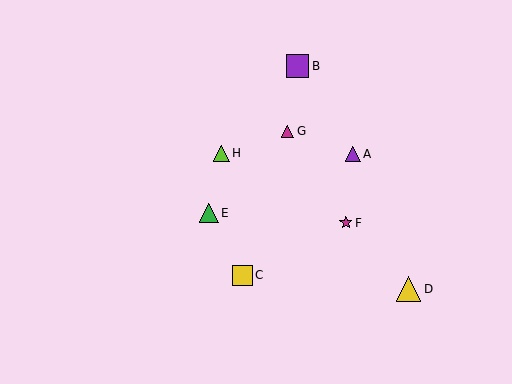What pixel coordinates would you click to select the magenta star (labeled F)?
Click at (346, 223) to select the magenta star F.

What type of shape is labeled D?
Shape D is a yellow triangle.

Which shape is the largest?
The yellow triangle (labeled D) is the largest.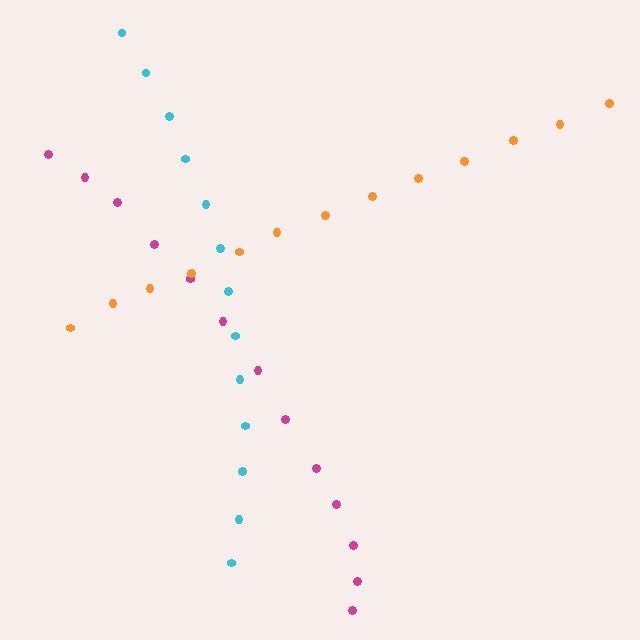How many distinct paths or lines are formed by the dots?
There are 3 distinct paths.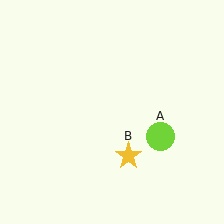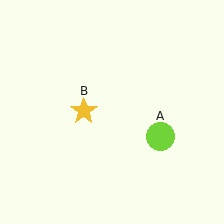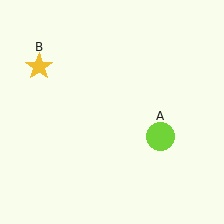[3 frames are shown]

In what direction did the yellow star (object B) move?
The yellow star (object B) moved up and to the left.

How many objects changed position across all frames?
1 object changed position: yellow star (object B).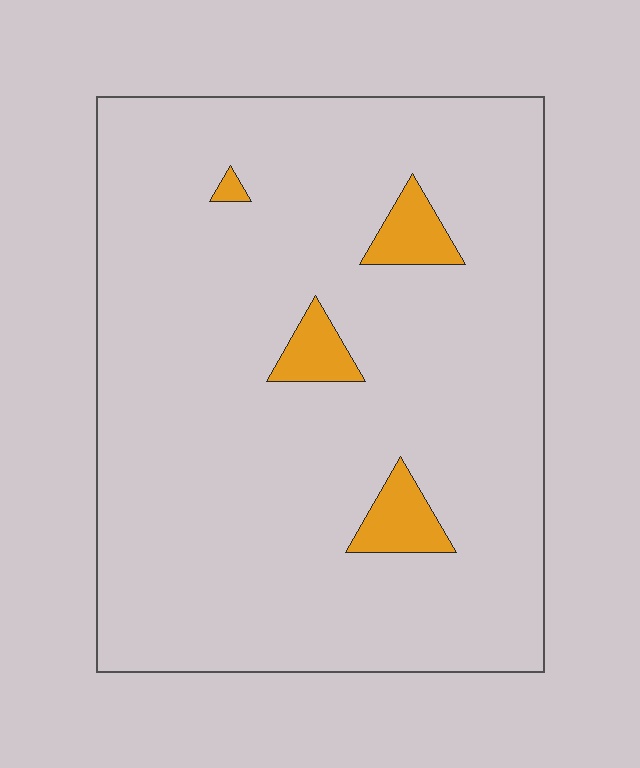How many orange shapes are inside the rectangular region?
4.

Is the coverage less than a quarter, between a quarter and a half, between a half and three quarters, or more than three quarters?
Less than a quarter.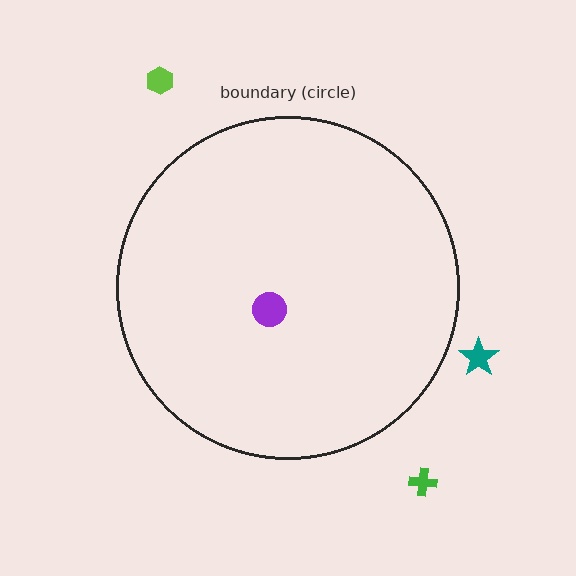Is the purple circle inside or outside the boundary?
Inside.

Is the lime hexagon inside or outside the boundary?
Outside.